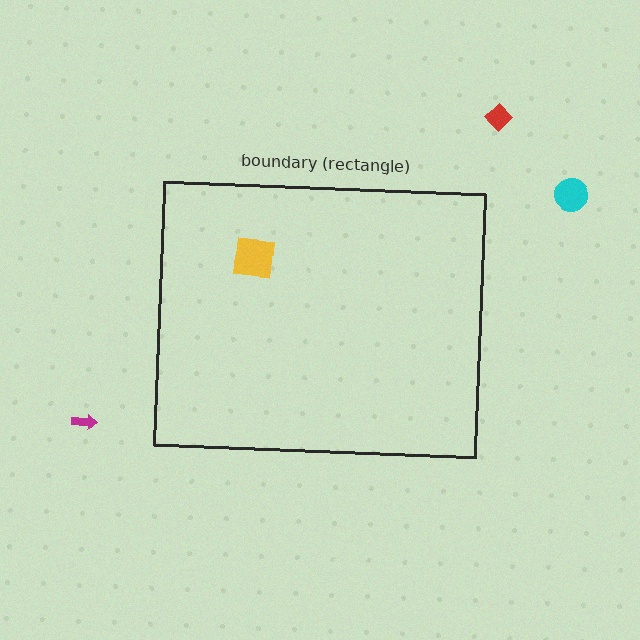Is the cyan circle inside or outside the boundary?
Outside.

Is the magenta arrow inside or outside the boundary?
Outside.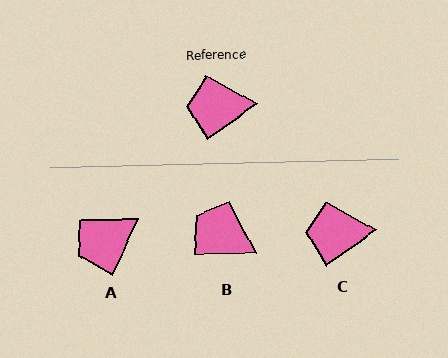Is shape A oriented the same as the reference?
No, it is off by about 30 degrees.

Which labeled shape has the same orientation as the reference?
C.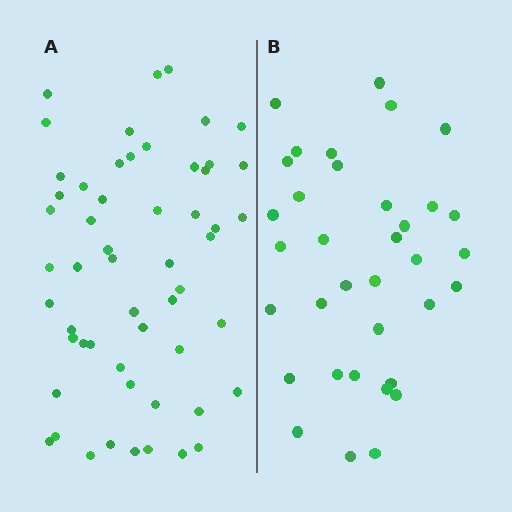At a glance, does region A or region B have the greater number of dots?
Region A (the left region) has more dots.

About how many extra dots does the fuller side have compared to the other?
Region A has approximately 20 more dots than region B.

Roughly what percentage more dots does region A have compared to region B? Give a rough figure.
About 55% more.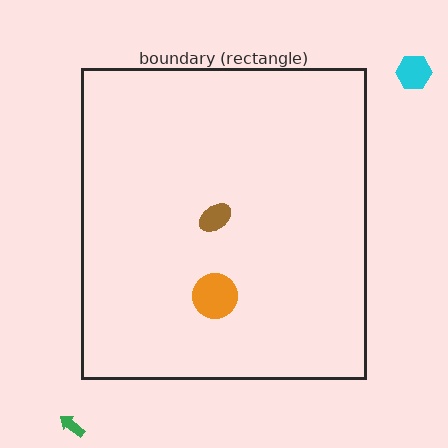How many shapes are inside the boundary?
2 inside, 2 outside.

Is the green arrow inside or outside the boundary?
Outside.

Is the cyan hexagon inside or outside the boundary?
Outside.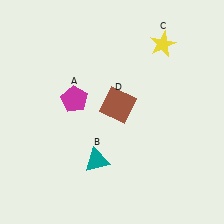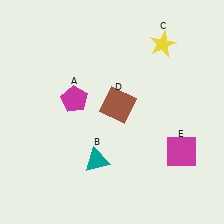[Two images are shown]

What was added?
A magenta square (E) was added in Image 2.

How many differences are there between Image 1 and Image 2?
There is 1 difference between the two images.